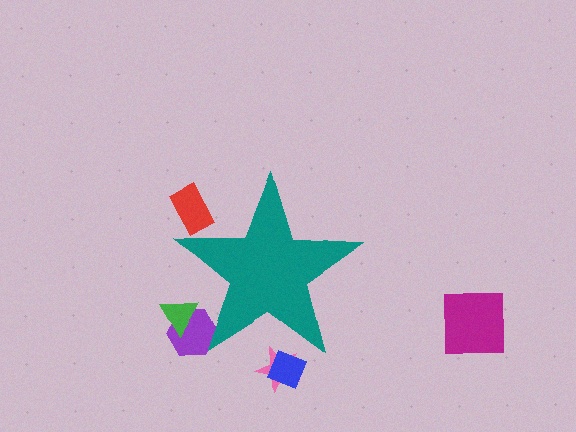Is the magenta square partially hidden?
No, the magenta square is fully visible.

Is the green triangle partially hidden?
Yes, the green triangle is partially hidden behind the teal star.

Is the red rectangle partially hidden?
Yes, the red rectangle is partially hidden behind the teal star.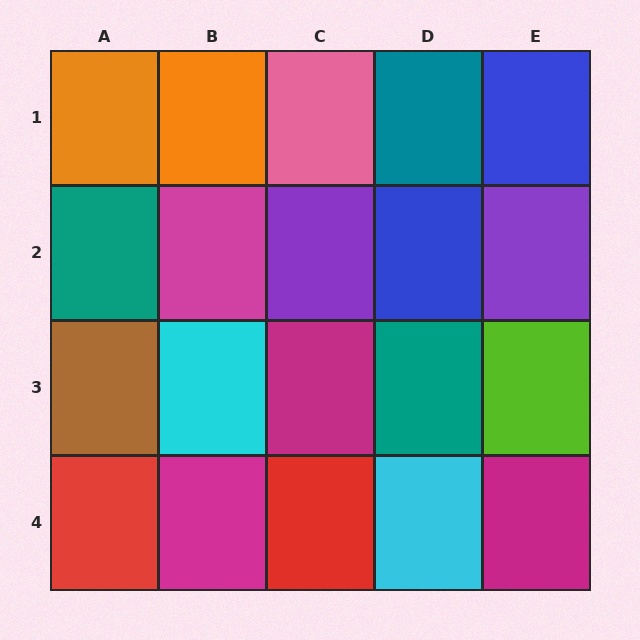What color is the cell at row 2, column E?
Purple.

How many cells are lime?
1 cell is lime.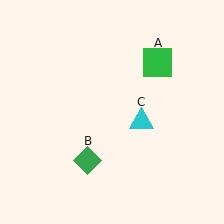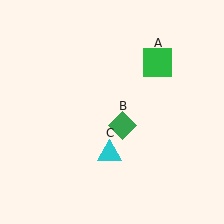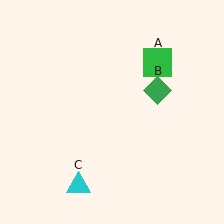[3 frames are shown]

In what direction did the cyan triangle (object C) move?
The cyan triangle (object C) moved down and to the left.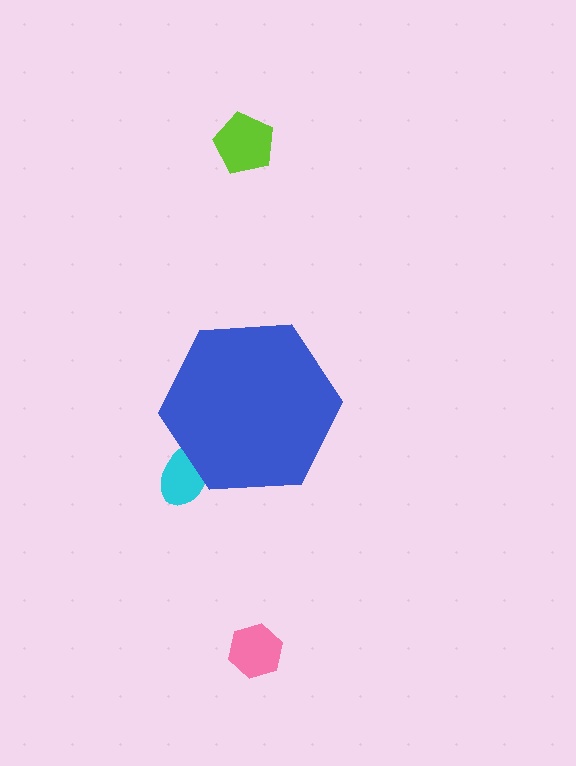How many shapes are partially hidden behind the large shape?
1 shape is partially hidden.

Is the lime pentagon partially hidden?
No, the lime pentagon is fully visible.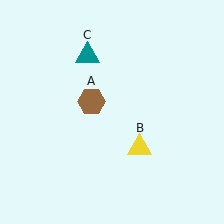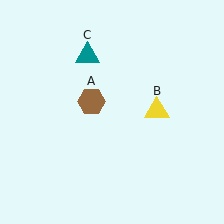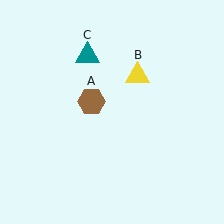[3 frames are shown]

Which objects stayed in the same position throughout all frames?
Brown hexagon (object A) and teal triangle (object C) remained stationary.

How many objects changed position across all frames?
1 object changed position: yellow triangle (object B).